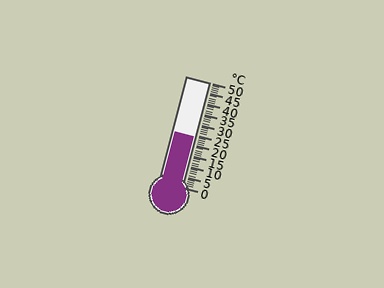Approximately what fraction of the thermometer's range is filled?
The thermometer is filled to approximately 50% of its range.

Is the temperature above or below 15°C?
The temperature is above 15°C.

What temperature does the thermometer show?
The thermometer shows approximately 24°C.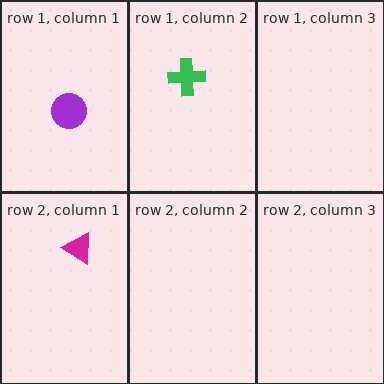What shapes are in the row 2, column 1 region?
The magenta triangle.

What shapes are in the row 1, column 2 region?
The green cross.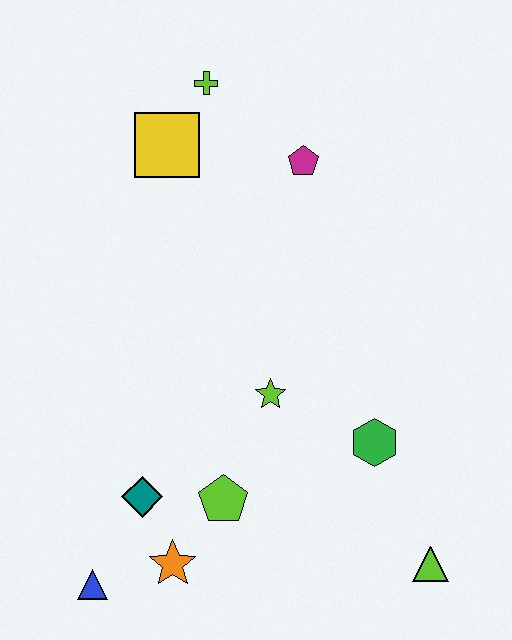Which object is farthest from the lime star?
The lime cross is farthest from the lime star.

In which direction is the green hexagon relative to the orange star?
The green hexagon is to the right of the orange star.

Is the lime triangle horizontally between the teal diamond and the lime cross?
No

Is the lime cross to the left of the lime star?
Yes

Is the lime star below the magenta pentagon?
Yes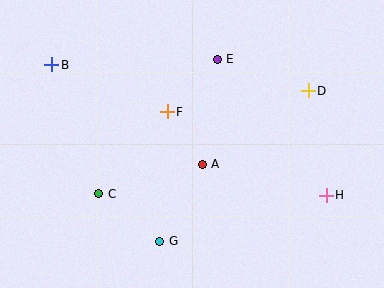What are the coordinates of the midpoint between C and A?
The midpoint between C and A is at (150, 179).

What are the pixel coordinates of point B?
Point B is at (52, 65).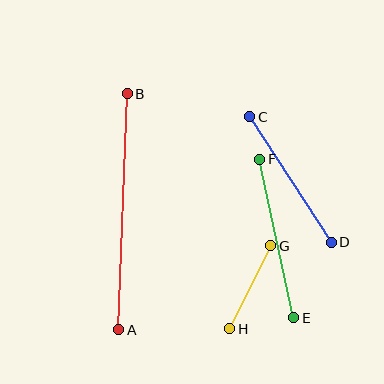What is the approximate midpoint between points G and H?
The midpoint is at approximately (250, 287) pixels.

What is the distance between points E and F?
The distance is approximately 162 pixels.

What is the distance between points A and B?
The distance is approximately 236 pixels.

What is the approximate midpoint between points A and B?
The midpoint is at approximately (123, 212) pixels.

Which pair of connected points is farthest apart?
Points A and B are farthest apart.